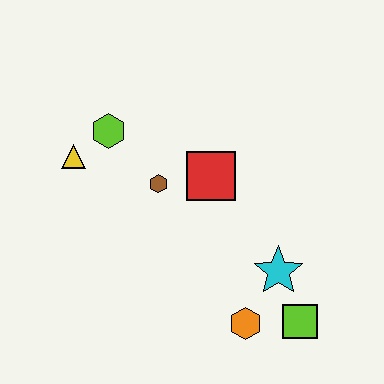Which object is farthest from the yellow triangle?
The lime square is farthest from the yellow triangle.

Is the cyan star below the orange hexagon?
No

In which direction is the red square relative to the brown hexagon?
The red square is to the right of the brown hexagon.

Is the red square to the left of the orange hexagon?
Yes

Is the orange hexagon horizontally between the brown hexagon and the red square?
No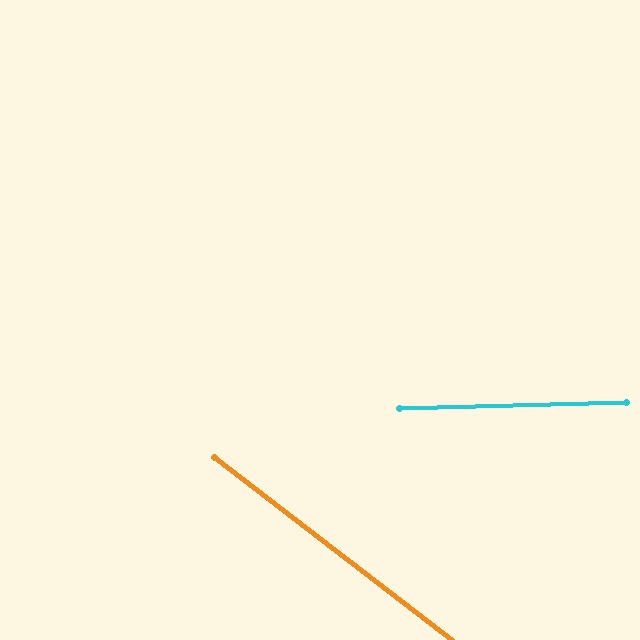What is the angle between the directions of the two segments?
Approximately 39 degrees.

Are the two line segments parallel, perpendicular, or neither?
Neither parallel nor perpendicular — they differ by about 39°.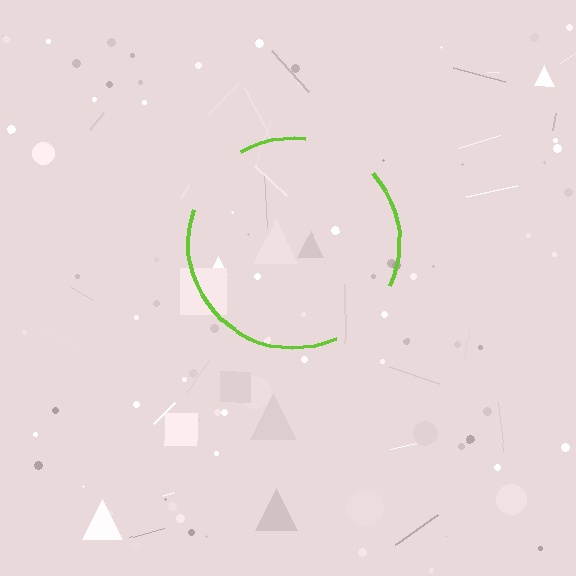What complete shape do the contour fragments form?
The contour fragments form a circle.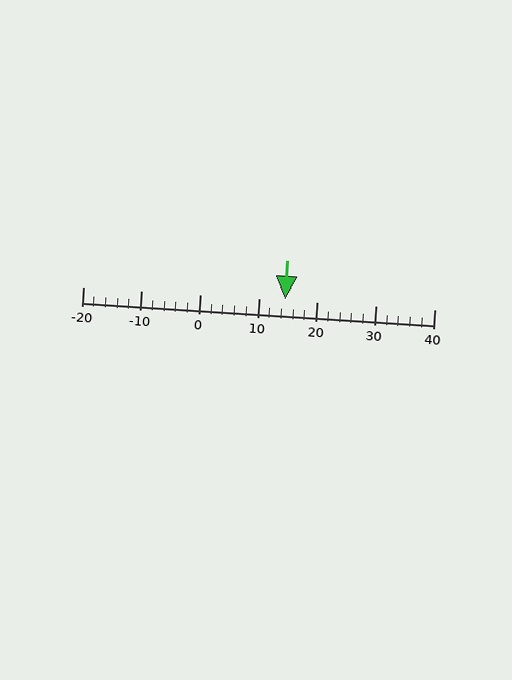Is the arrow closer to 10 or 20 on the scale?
The arrow is closer to 10.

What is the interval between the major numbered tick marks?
The major tick marks are spaced 10 units apart.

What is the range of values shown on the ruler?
The ruler shows values from -20 to 40.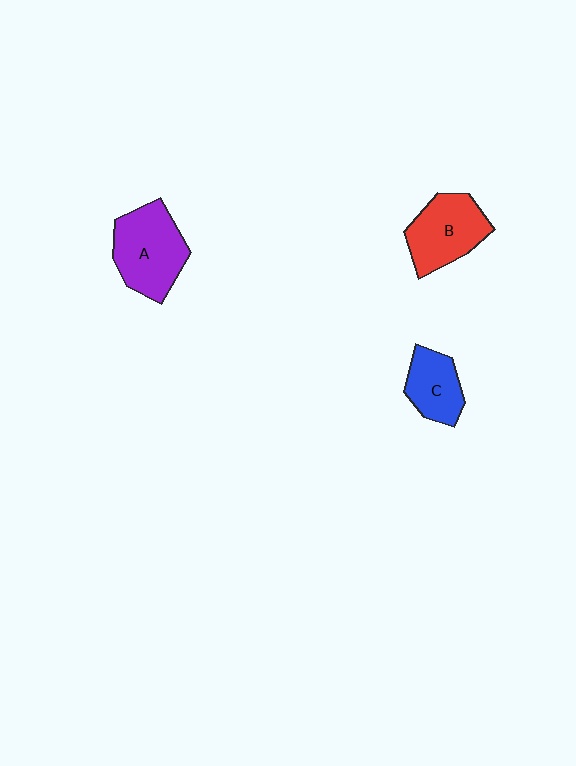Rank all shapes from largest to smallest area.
From largest to smallest: A (purple), B (red), C (blue).